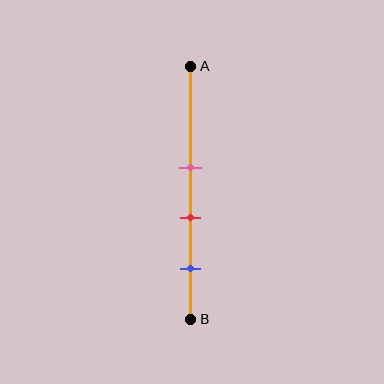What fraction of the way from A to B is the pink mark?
The pink mark is approximately 40% (0.4) of the way from A to B.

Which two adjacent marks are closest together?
The pink and red marks are the closest adjacent pair.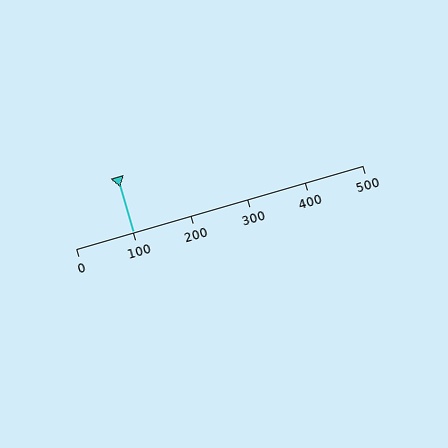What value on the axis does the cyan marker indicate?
The marker indicates approximately 100.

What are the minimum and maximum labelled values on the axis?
The axis runs from 0 to 500.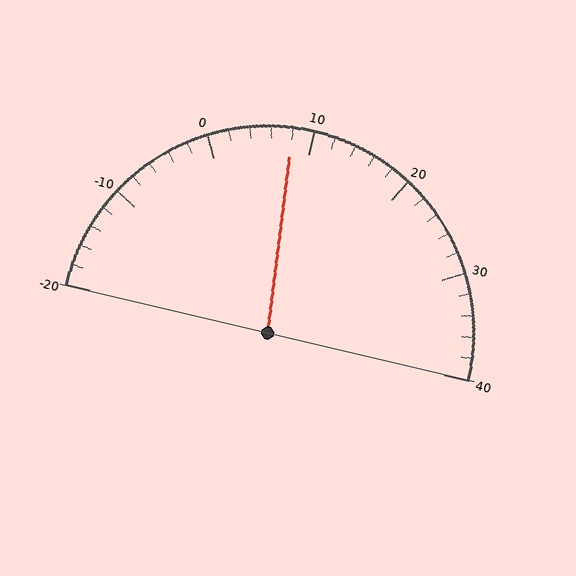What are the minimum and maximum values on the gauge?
The gauge ranges from -20 to 40.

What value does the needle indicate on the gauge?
The needle indicates approximately 8.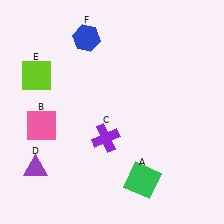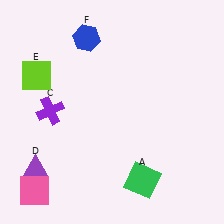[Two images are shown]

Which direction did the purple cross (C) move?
The purple cross (C) moved left.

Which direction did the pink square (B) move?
The pink square (B) moved down.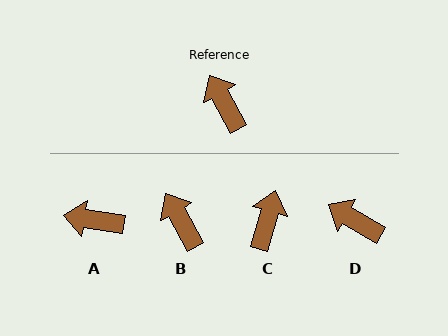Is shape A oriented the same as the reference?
No, it is off by about 53 degrees.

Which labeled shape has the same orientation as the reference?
B.